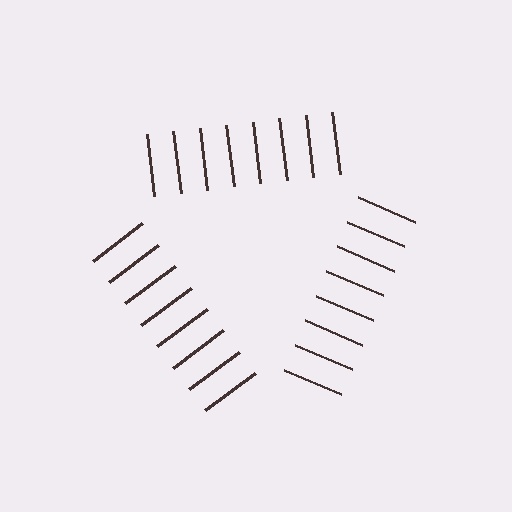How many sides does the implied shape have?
3 sides — the line-ends trace a triangle.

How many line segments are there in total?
24 — 8 along each of the 3 edges.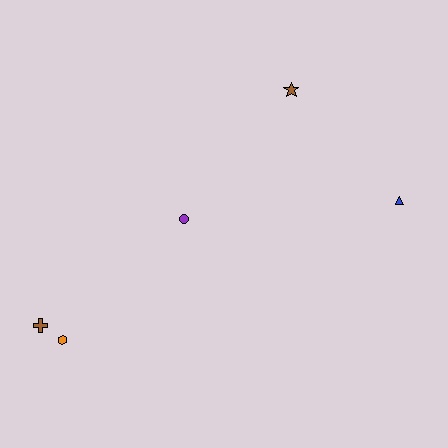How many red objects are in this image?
There are no red objects.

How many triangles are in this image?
There is 1 triangle.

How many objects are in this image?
There are 5 objects.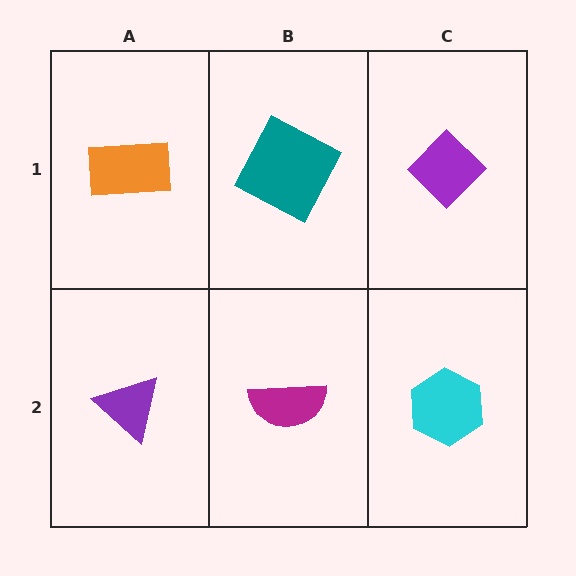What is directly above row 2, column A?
An orange rectangle.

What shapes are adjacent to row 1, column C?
A cyan hexagon (row 2, column C), a teal square (row 1, column B).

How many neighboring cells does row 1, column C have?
2.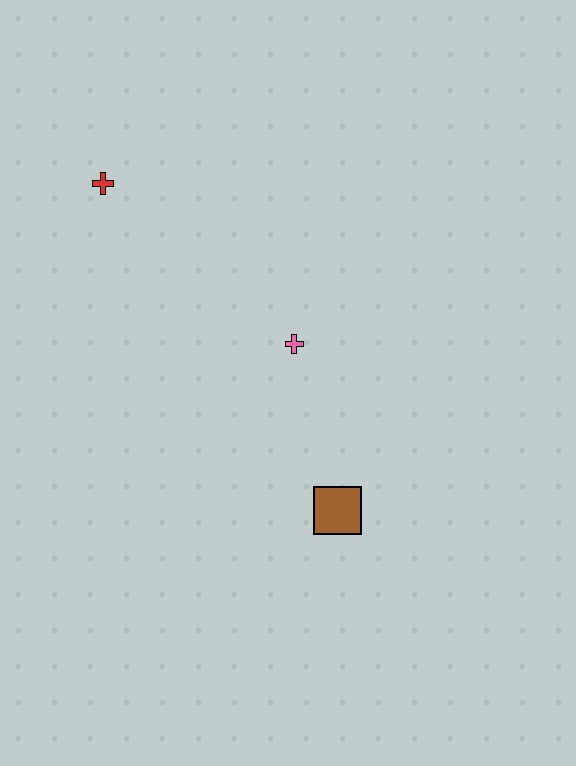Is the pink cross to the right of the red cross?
Yes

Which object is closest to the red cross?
The pink cross is closest to the red cross.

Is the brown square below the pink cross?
Yes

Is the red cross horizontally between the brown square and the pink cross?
No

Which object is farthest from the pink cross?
The red cross is farthest from the pink cross.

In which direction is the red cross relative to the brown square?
The red cross is above the brown square.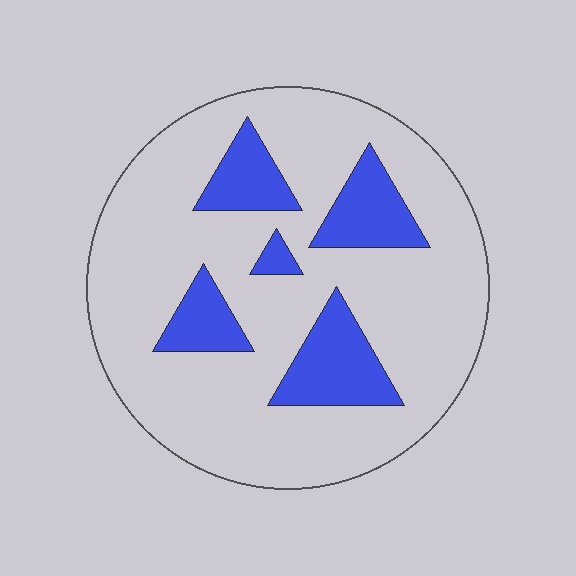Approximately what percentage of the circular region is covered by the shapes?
Approximately 20%.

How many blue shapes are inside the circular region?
5.